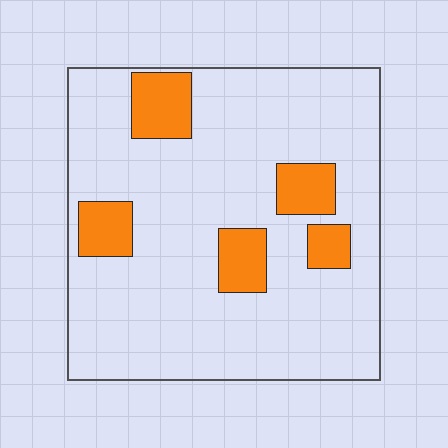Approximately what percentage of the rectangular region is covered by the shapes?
Approximately 15%.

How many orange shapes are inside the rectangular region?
5.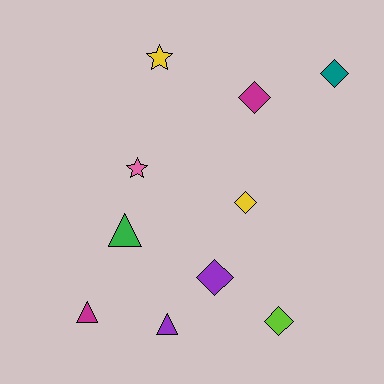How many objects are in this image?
There are 10 objects.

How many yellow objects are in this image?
There are 2 yellow objects.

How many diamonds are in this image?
There are 5 diamonds.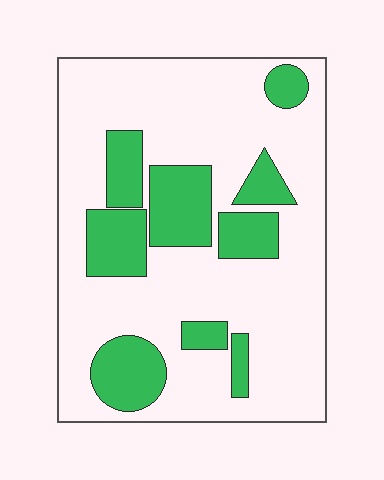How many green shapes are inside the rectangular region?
9.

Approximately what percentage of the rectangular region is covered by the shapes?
Approximately 25%.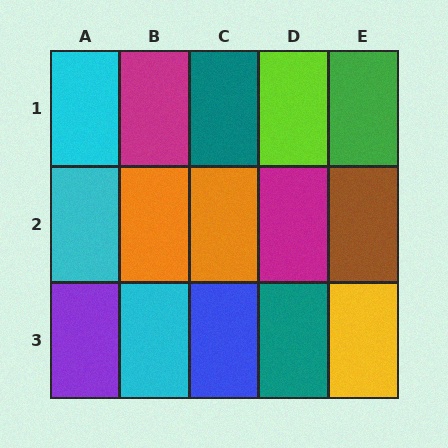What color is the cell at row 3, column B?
Cyan.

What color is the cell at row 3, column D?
Teal.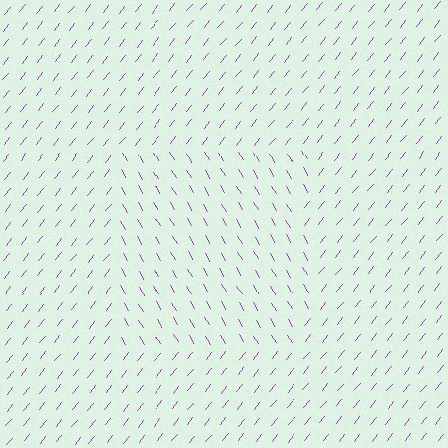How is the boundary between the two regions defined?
The boundary is defined purely by a change in line orientation (approximately 69 degrees difference). All lines are the same color and thickness.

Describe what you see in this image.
The image is filled with small purple line segments. A rectangle region in the image has lines oriented differently from the surrounding lines, creating a visible texture boundary.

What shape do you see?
I see a rectangle.